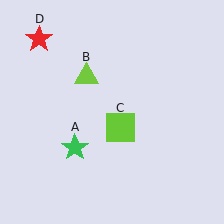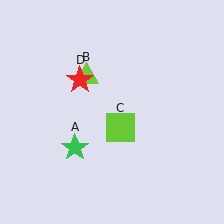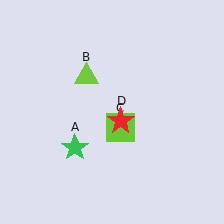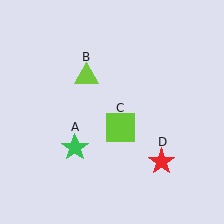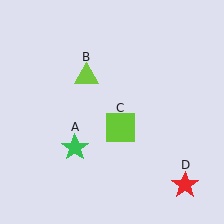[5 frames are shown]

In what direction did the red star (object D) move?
The red star (object D) moved down and to the right.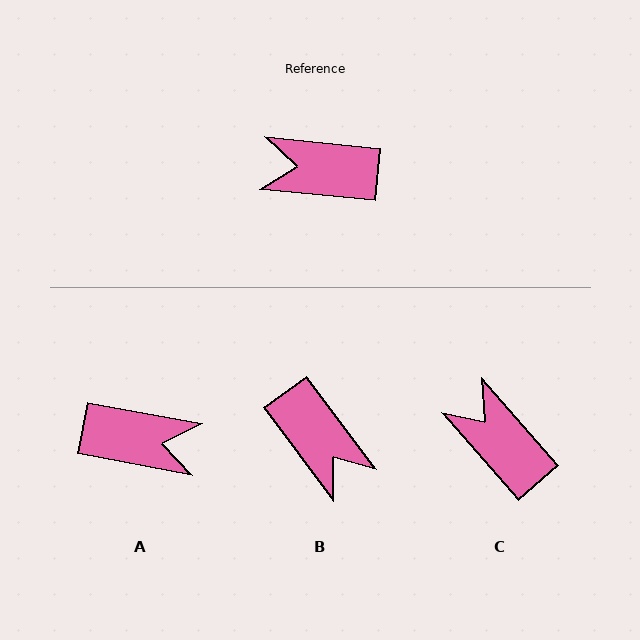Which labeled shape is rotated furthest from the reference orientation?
A, about 175 degrees away.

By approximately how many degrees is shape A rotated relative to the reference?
Approximately 175 degrees counter-clockwise.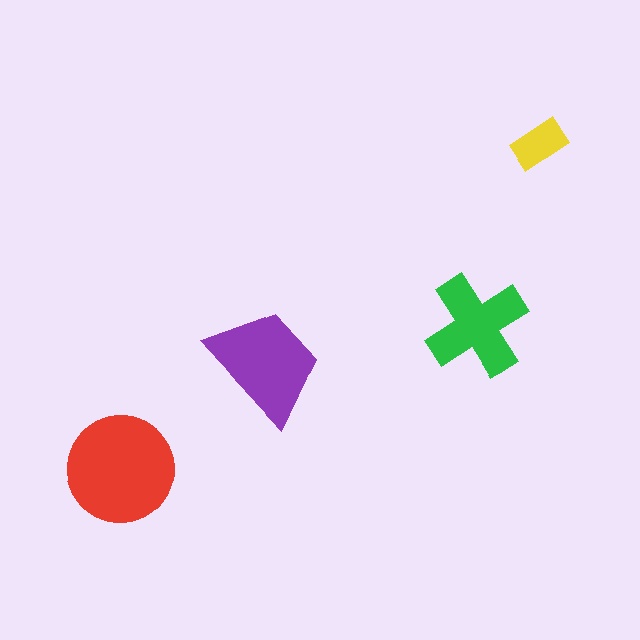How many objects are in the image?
There are 4 objects in the image.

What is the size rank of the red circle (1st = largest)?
1st.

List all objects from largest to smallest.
The red circle, the purple trapezoid, the green cross, the yellow rectangle.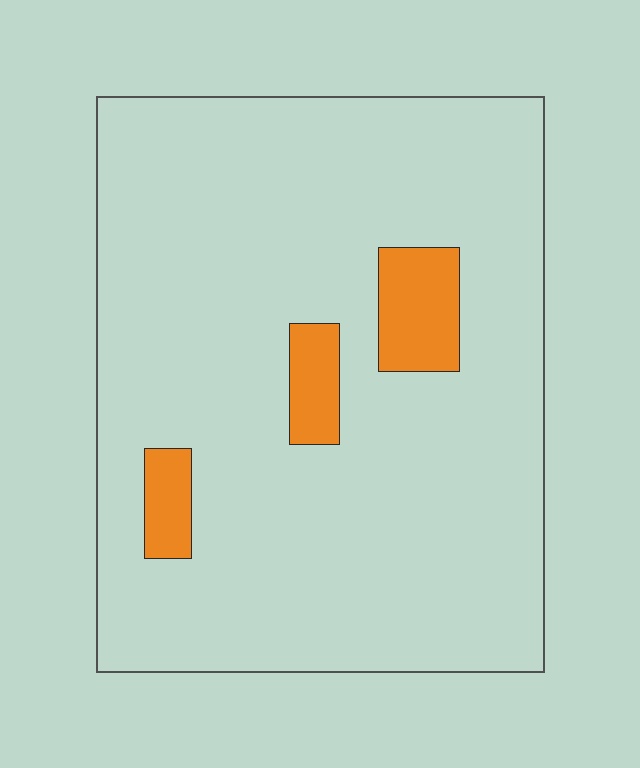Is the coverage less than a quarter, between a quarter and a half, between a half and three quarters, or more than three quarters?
Less than a quarter.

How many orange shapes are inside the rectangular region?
3.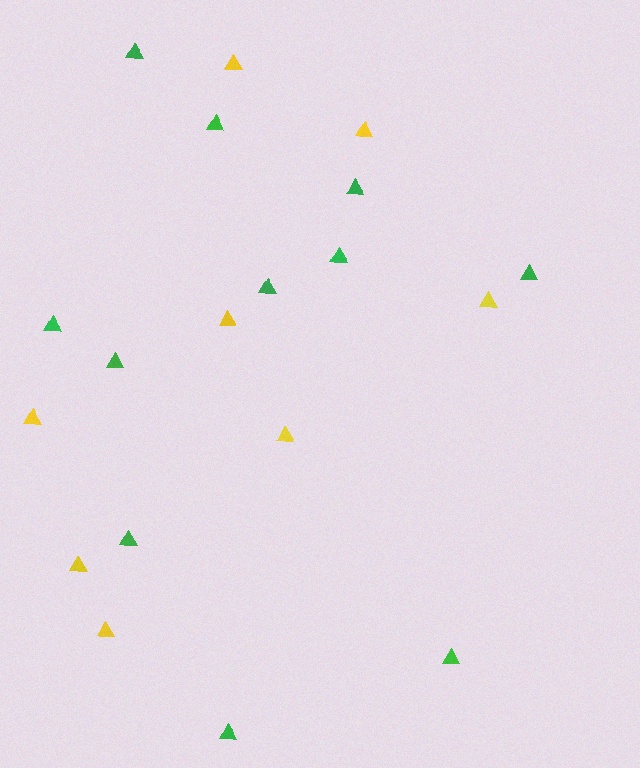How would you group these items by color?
There are 2 groups: one group of green triangles (11) and one group of yellow triangles (8).